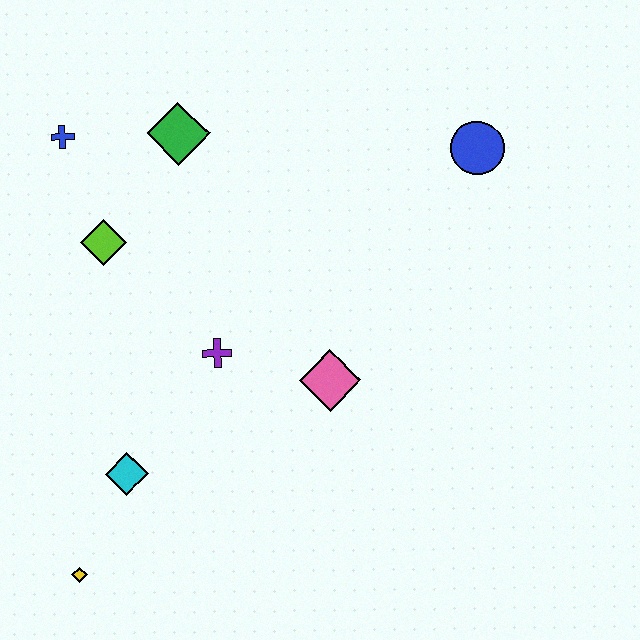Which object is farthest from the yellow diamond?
The blue circle is farthest from the yellow diamond.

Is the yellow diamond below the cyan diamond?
Yes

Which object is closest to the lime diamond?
The blue cross is closest to the lime diamond.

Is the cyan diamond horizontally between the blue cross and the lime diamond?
No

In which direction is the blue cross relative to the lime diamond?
The blue cross is above the lime diamond.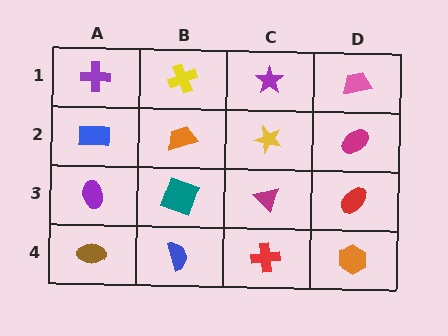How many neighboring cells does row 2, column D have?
3.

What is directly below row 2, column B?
A teal square.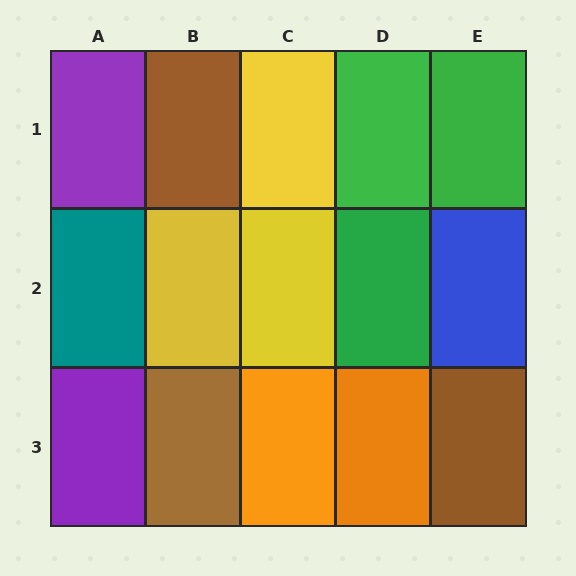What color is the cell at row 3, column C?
Orange.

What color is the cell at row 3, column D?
Orange.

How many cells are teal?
1 cell is teal.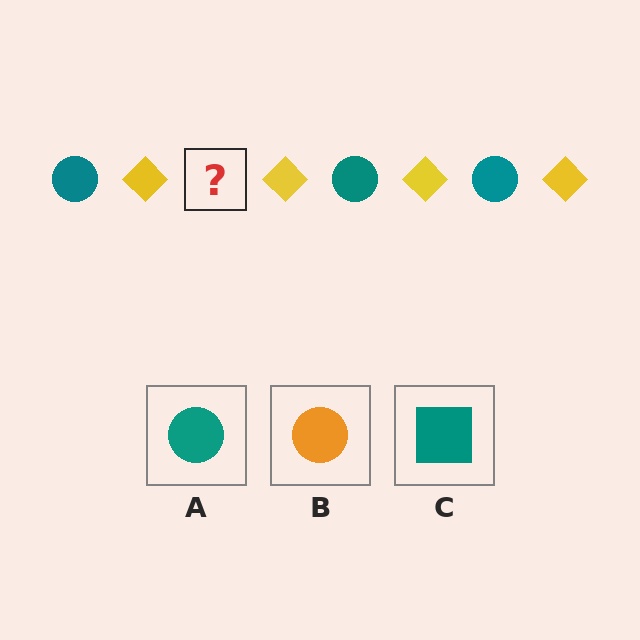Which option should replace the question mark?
Option A.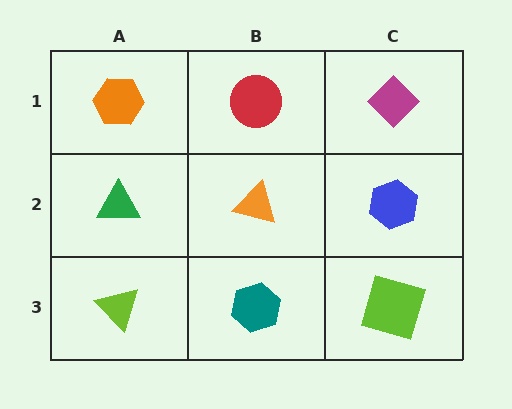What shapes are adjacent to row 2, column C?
A magenta diamond (row 1, column C), a lime square (row 3, column C), an orange triangle (row 2, column B).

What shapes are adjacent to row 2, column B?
A red circle (row 1, column B), a teal hexagon (row 3, column B), a green triangle (row 2, column A), a blue hexagon (row 2, column C).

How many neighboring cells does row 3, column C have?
2.